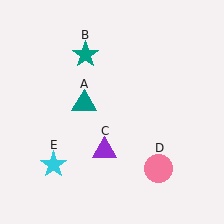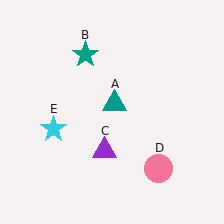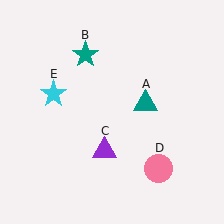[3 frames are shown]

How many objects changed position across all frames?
2 objects changed position: teal triangle (object A), cyan star (object E).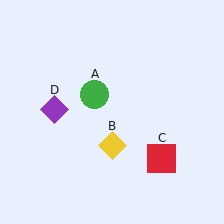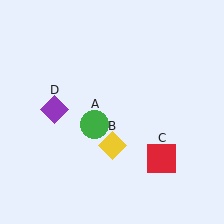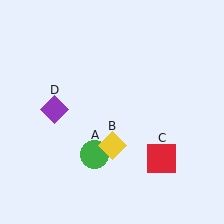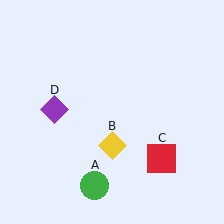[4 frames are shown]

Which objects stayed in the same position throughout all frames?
Yellow diamond (object B) and red square (object C) and purple diamond (object D) remained stationary.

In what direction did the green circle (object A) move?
The green circle (object A) moved down.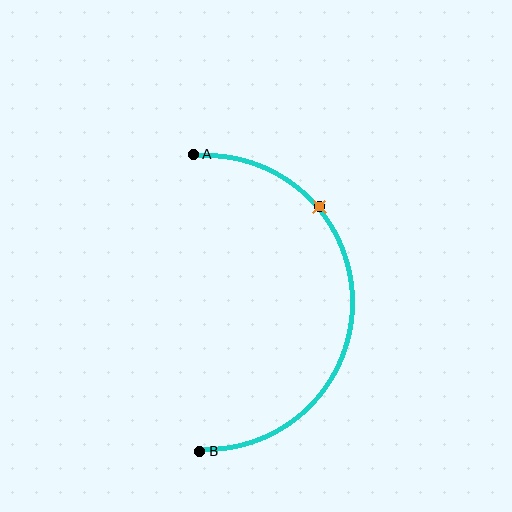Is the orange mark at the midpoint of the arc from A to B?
No. The orange mark lies on the arc but is closer to endpoint A. The arc midpoint would be at the point on the curve equidistant along the arc from both A and B.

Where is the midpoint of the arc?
The arc midpoint is the point on the curve farthest from the straight line joining A and B. It sits to the right of that line.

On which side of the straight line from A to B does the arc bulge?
The arc bulges to the right of the straight line connecting A and B.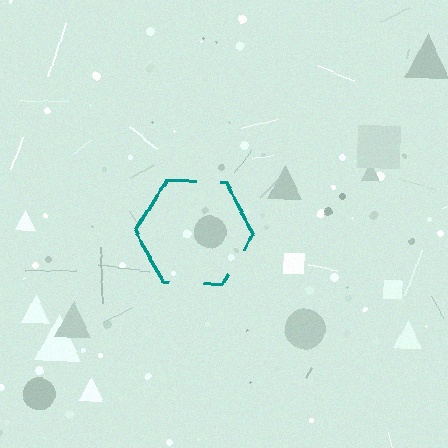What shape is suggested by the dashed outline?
The dashed outline suggests a hexagon.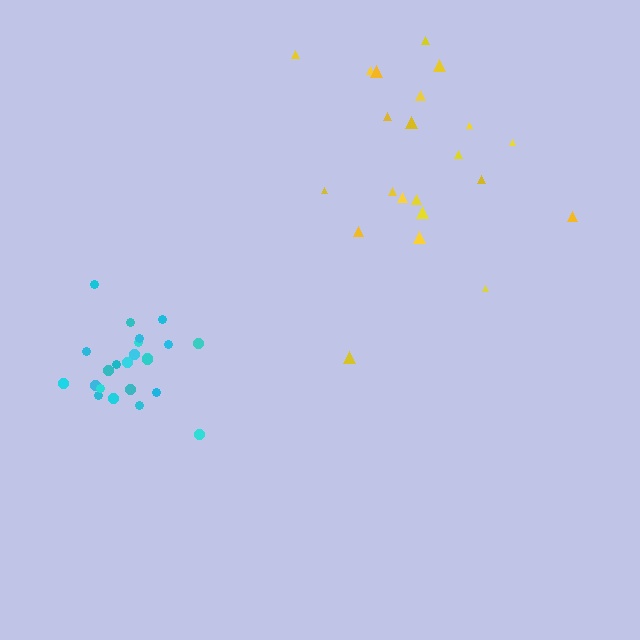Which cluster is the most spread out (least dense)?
Yellow.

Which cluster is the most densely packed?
Cyan.